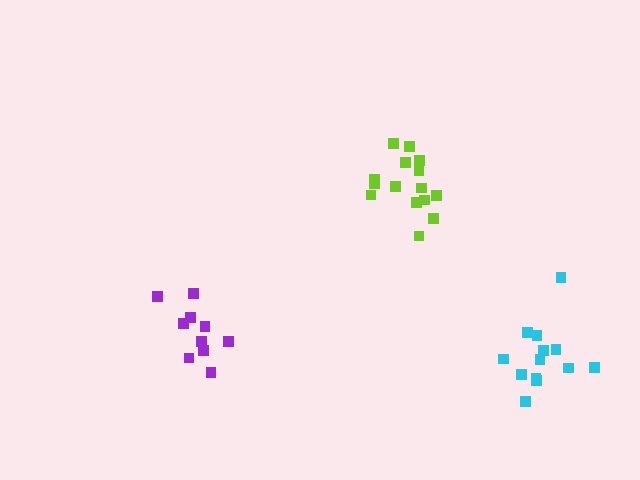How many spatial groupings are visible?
There are 3 spatial groupings.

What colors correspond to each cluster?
The clusters are colored: lime, purple, cyan.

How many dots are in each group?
Group 1: 15 dots, Group 2: 10 dots, Group 3: 13 dots (38 total).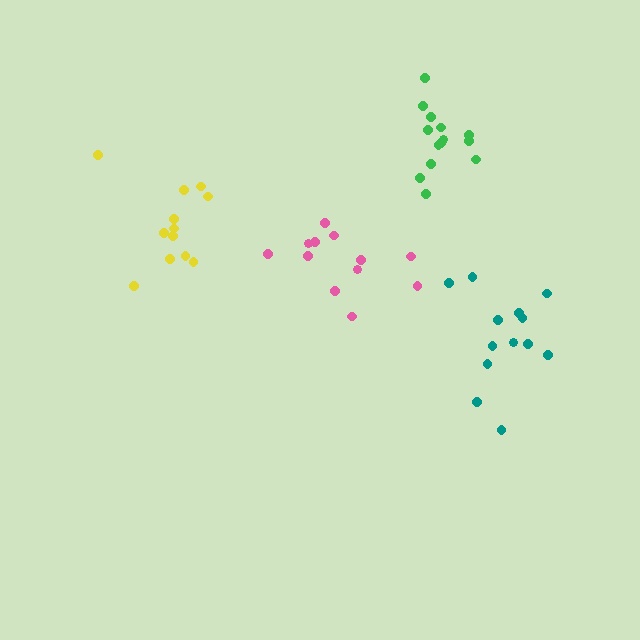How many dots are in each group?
Group 1: 14 dots, Group 2: 13 dots, Group 3: 12 dots, Group 4: 12 dots (51 total).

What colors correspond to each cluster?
The clusters are colored: green, teal, yellow, pink.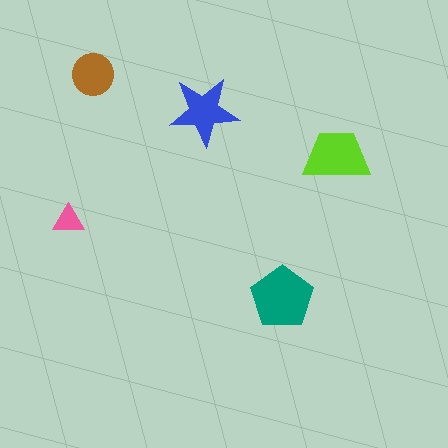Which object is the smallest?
The pink triangle.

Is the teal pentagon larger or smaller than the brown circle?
Larger.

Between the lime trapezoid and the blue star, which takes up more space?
The lime trapezoid.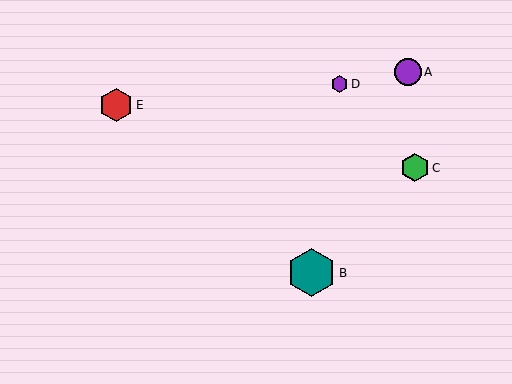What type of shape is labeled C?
Shape C is a green hexagon.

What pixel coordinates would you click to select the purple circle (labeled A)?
Click at (408, 72) to select the purple circle A.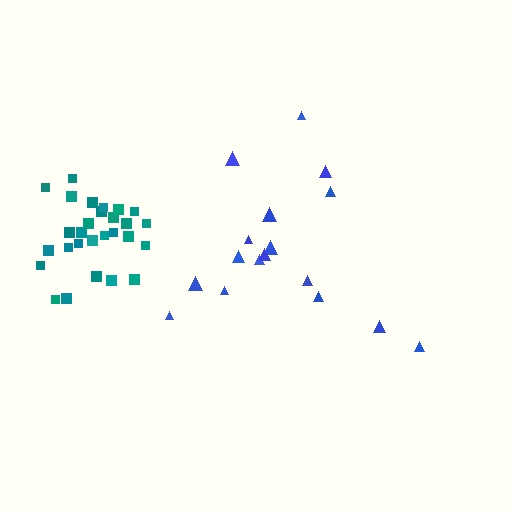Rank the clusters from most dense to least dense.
teal, blue.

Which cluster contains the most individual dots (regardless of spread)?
Teal (28).